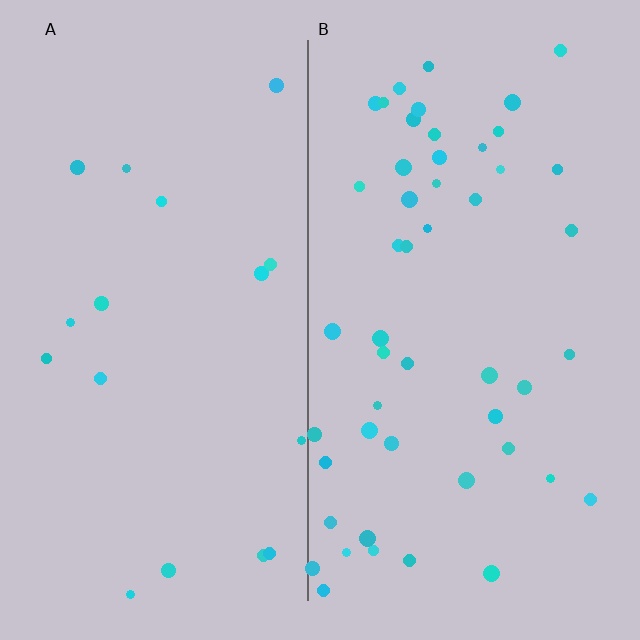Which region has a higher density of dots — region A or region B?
B (the right).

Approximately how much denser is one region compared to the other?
Approximately 2.9× — region B over region A.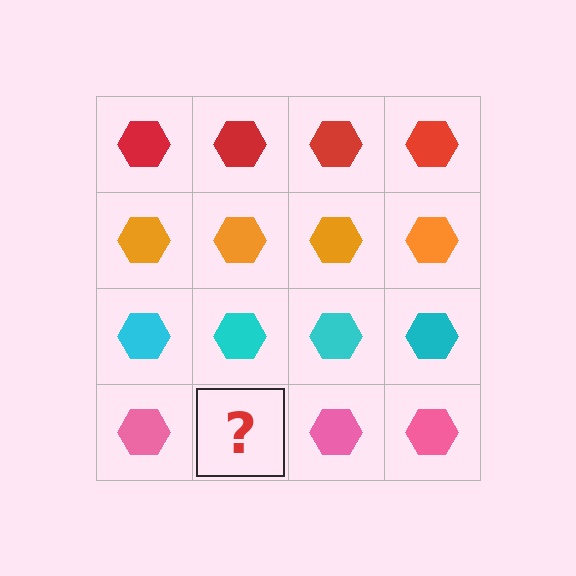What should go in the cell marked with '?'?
The missing cell should contain a pink hexagon.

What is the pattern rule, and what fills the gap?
The rule is that each row has a consistent color. The gap should be filled with a pink hexagon.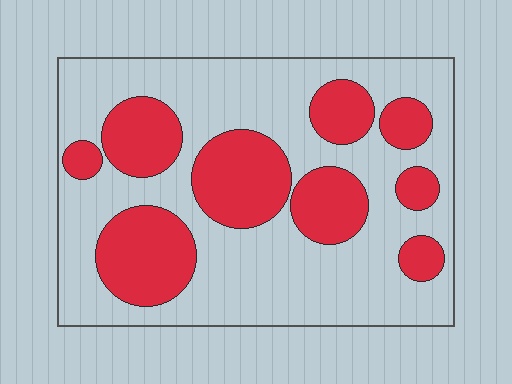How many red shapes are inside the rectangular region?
9.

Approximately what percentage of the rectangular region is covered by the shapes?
Approximately 35%.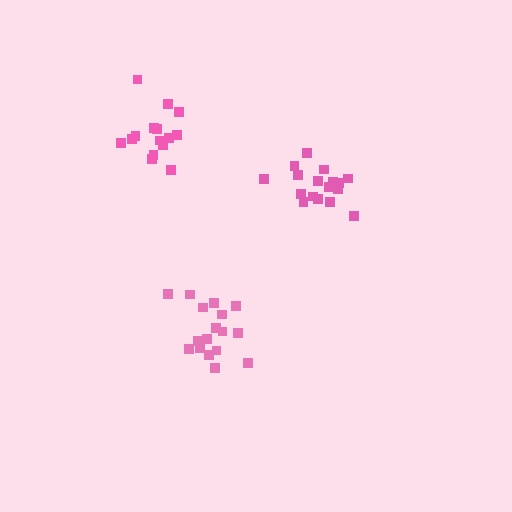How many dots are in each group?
Group 1: 17 dots, Group 2: 15 dots, Group 3: 17 dots (49 total).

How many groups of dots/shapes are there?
There are 3 groups.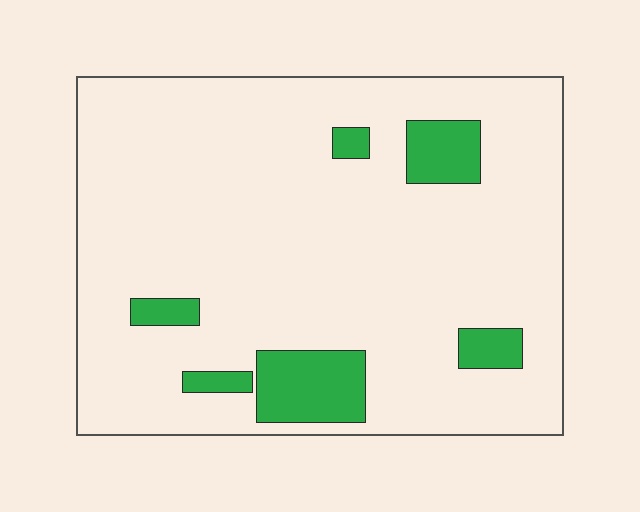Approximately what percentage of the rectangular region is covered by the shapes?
Approximately 10%.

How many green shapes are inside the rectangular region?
6.